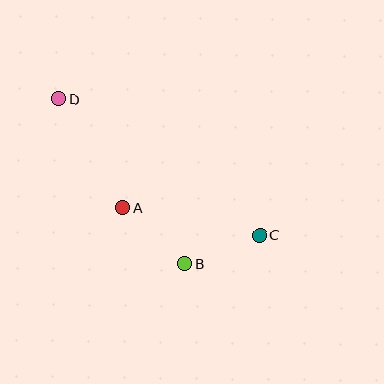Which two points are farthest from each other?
Points C and D are farthest from each other.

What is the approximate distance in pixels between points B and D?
The distance between B and D is approximately 207 pixels.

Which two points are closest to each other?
Points B and C are closest to each other.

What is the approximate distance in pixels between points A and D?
The distance between A and D is approximately 126 pixels.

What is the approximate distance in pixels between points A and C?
The distance between A and C is approximately 140 pixels.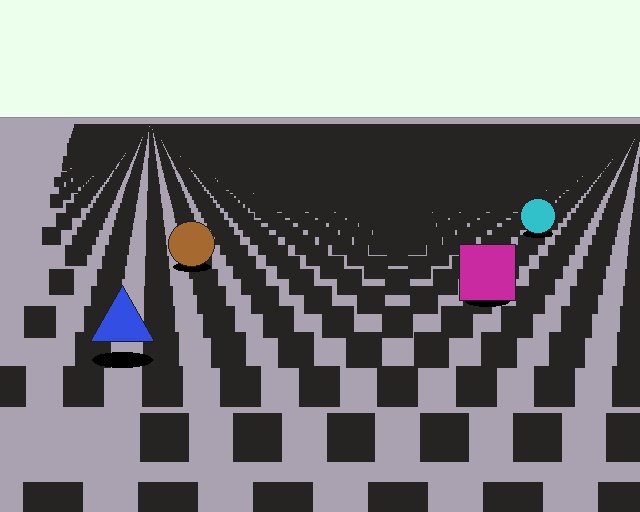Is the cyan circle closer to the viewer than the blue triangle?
No. The blue triangle is closer — you can tell from the texture gradient: the ground texture is coarser near it.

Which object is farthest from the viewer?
The cyan circle is farthest from the viewer. It appears smaller and the ground texture around it is denser.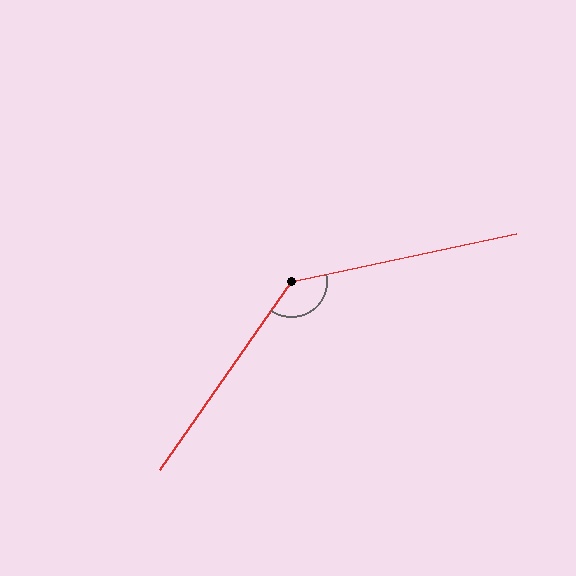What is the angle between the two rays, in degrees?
Approximately 137 degrees.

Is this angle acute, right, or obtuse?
It is obtuse.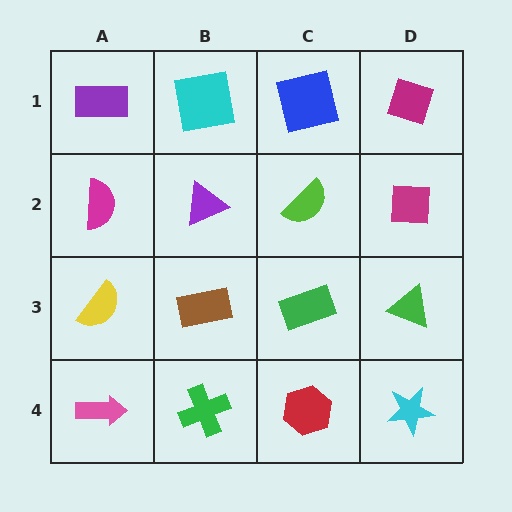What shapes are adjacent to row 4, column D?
A green triangle (row 3, column D), a red hexagon (row 4, column C).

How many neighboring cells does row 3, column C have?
4.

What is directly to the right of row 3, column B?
A green rectangle.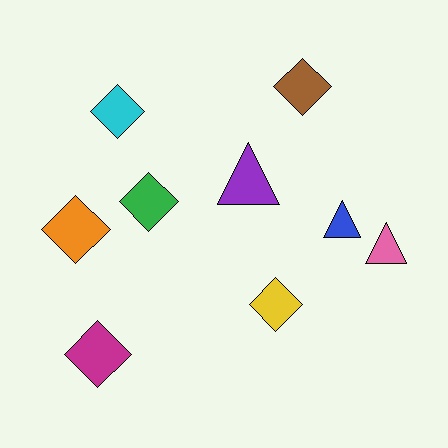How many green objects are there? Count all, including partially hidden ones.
There is 1 green object.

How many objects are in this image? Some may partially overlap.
There are 9 objects.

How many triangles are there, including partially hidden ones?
There are 3 triangles.